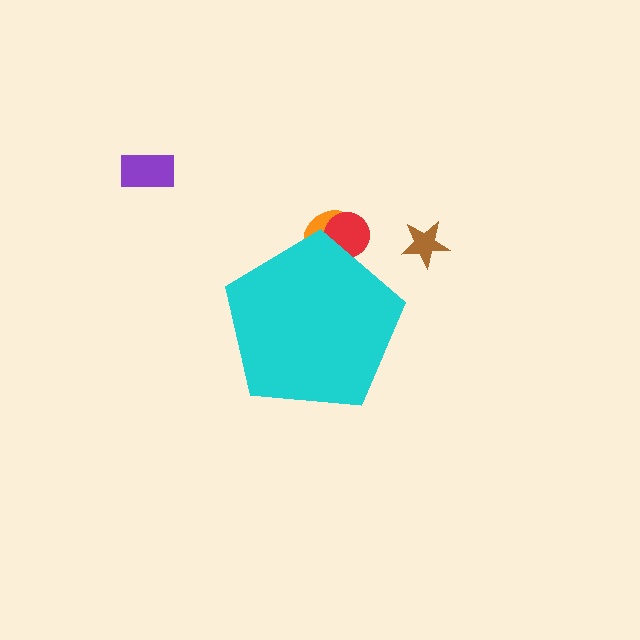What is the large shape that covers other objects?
A cyan pentagon.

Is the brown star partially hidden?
No, the brown star is fully visible.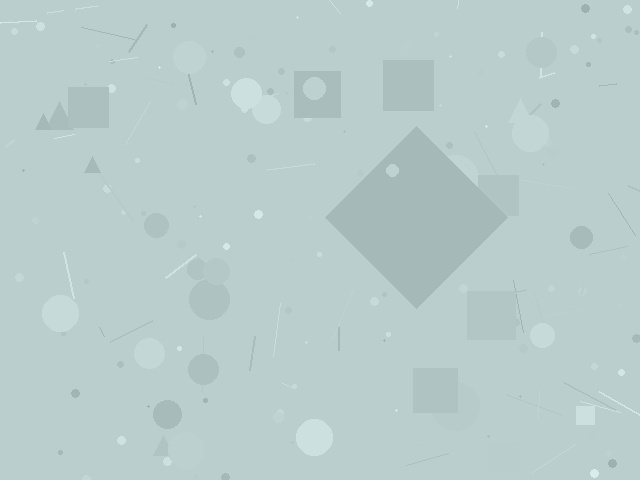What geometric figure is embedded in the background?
A diamond is embedded in the background.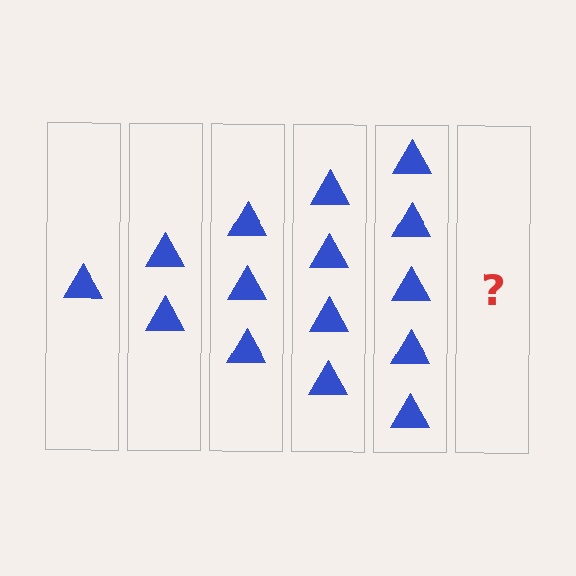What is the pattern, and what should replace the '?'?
The pattern is that each step adds one more triangle. The '?' should be 6 triangles.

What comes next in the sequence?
The next element should be 6 triangles.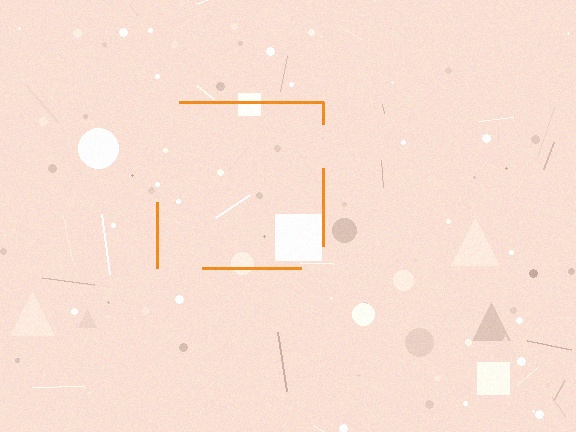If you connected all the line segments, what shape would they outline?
They would outline a square.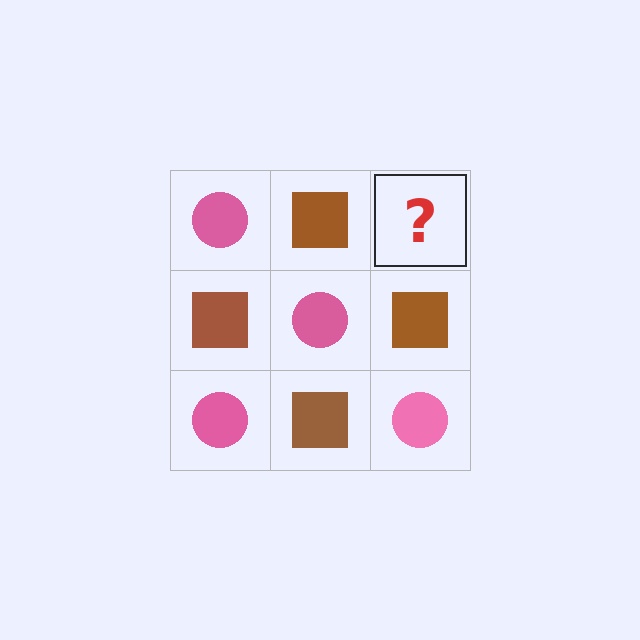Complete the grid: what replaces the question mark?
The question mark should be replaced with a pink circle.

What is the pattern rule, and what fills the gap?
The rule is that it alternates pink circle and brown square in a checkerboard pattern. The gap should be filled with a pink circle.